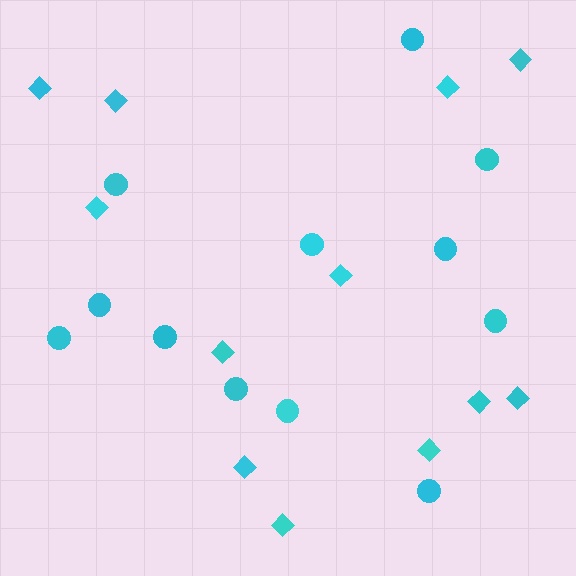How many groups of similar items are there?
There are 2 groups: one group of diamonds (12) and one group of circles (12).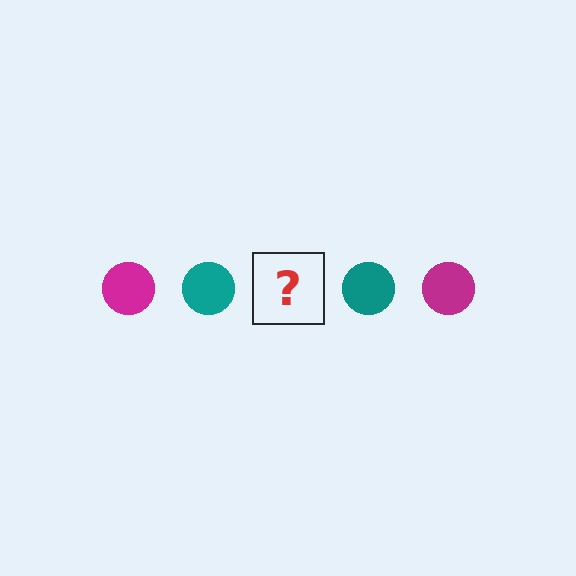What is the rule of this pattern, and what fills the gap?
The rule is that the pattern cycles through magenta, teal circles. The gap should be filled with a magenta circle.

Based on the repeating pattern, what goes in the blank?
The blank should be a magenta circle.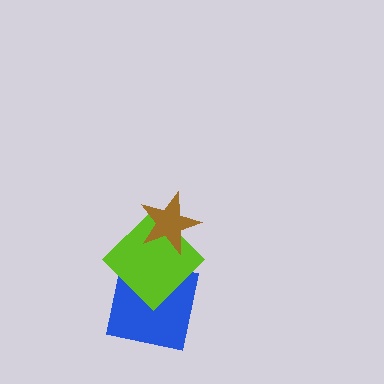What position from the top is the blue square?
The blue square is 3rd from the top.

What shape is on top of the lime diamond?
The brown star is on top of the lime diamond.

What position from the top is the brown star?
The brown star is 1st from the top.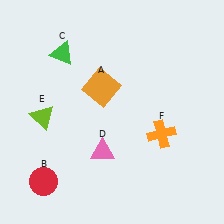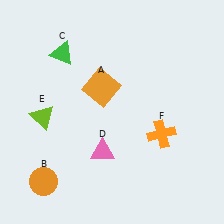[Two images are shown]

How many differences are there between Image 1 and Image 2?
There is 1 difference between the two images.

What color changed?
The circle (B) changed from red in Image 1 to orange in Image 2.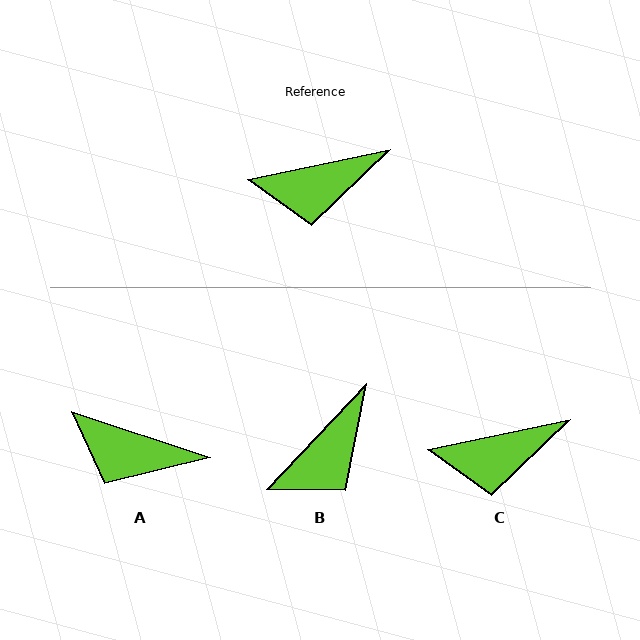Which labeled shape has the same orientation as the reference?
C.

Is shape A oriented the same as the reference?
No, it is off by about 30 degrees.